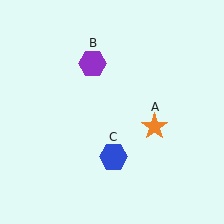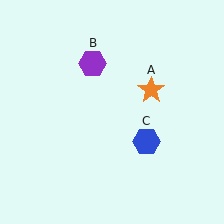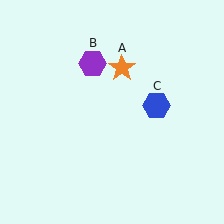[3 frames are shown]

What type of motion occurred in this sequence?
The orange star (object A), blue hexagon (object C) rotated counterclockwise around the center of the scene.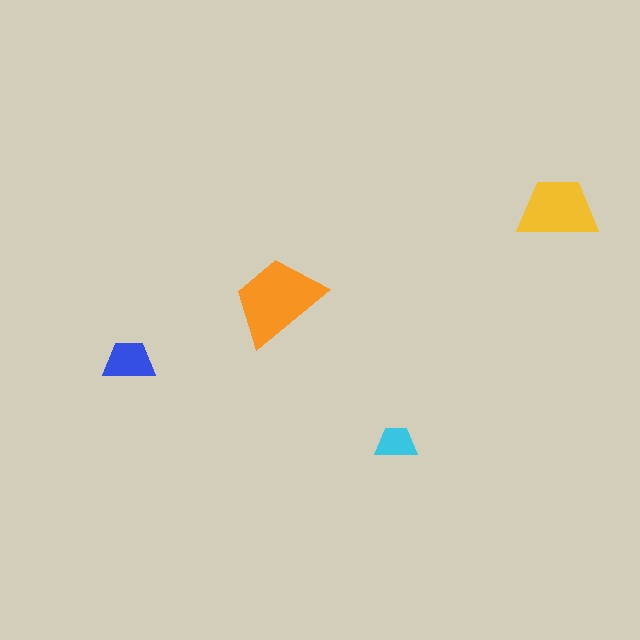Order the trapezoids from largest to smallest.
the orange one, the yellow one, the blue one, the cyan one.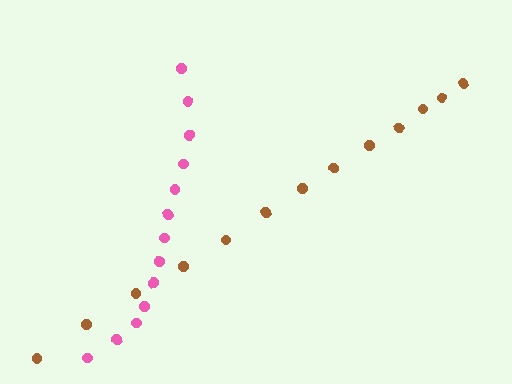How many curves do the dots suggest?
There are 2 distinct paths.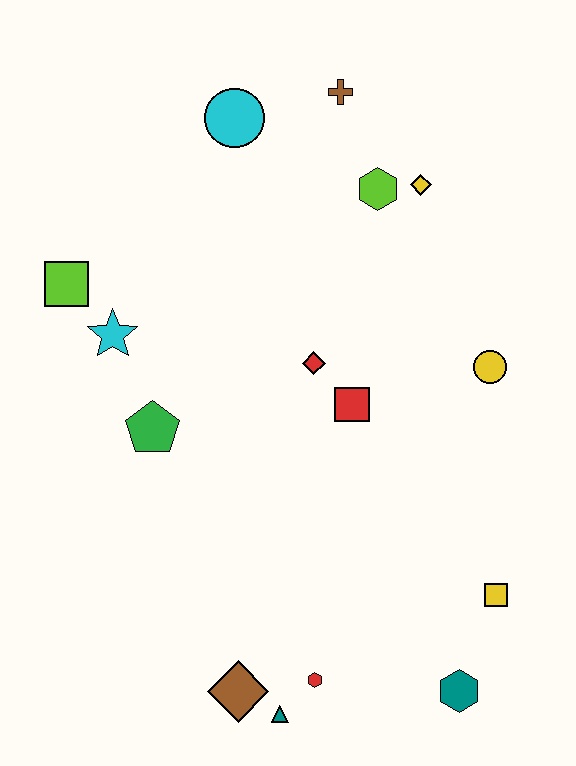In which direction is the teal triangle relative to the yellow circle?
The teal triangle is below the yellow circle.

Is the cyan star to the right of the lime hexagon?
No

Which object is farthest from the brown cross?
The teal triangle is farthest from the brown cross.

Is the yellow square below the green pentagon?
Yes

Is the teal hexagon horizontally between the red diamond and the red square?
No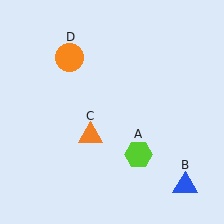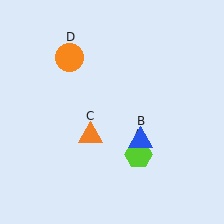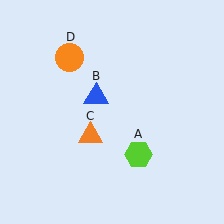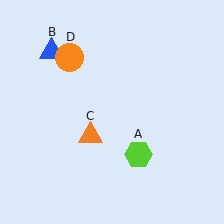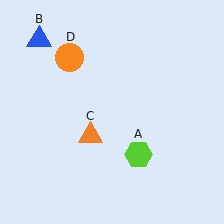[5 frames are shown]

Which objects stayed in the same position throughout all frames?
Lime hexagon (object A) and orange triangle (object C) and orange circle (object D) remained stationary.